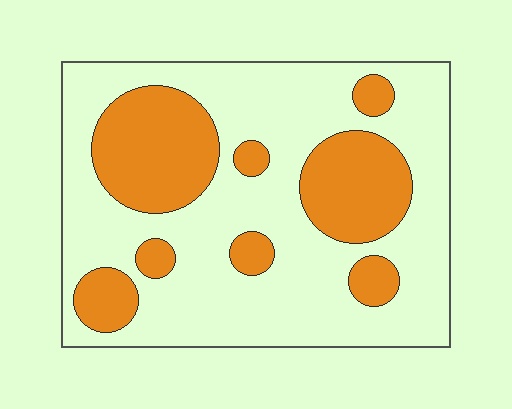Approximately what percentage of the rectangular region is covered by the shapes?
Approximately 30%.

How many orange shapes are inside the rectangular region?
8.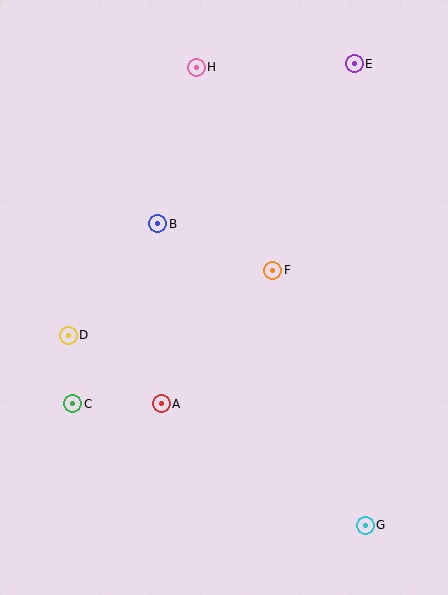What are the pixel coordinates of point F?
Point F is at (273, 270).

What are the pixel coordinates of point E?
Point E is at (354, 64).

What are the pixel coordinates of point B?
Point B is at (158, 224).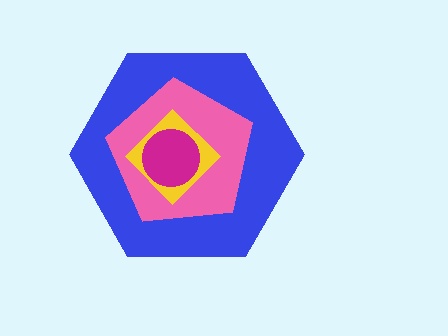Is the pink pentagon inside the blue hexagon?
Yes.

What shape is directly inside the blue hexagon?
The pink pentagon.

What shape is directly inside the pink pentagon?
The yellow diamond.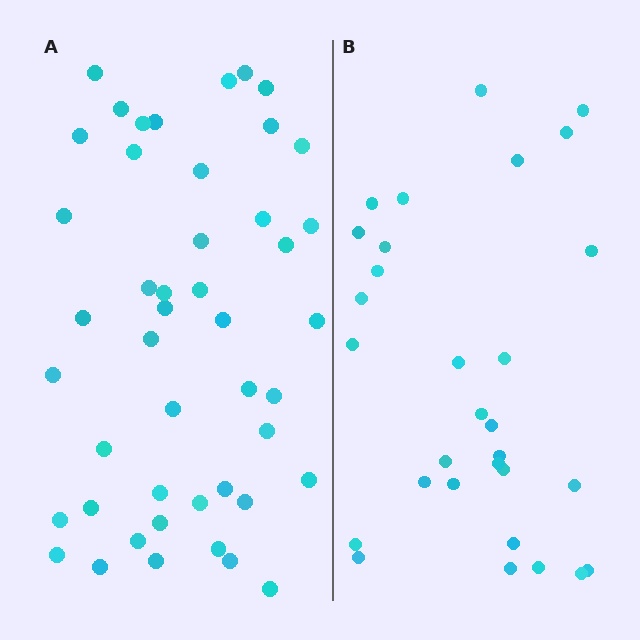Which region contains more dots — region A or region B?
Region A (the left region) has more dots.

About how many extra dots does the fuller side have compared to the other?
Region A has approximately 15 more dots than region B.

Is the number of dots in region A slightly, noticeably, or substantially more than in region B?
Region A has substantially more. The ratio is roughly 1.5 to 1.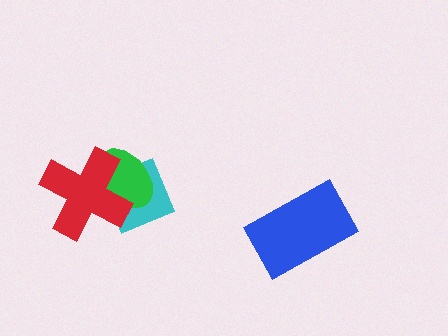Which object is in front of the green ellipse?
The red cross is in front of the green ellipse.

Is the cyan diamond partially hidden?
Yes, it is partially covered by another shape.